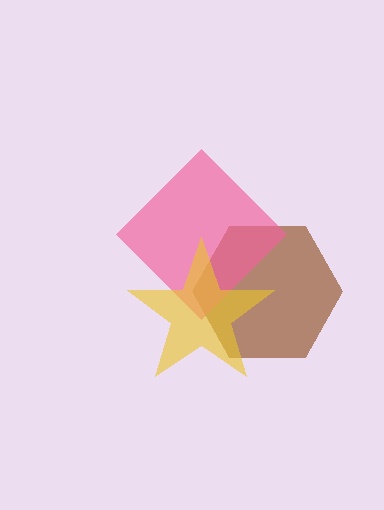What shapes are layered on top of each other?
The layered shapes are: a brown hexagon, a pink diamond, a yellow star.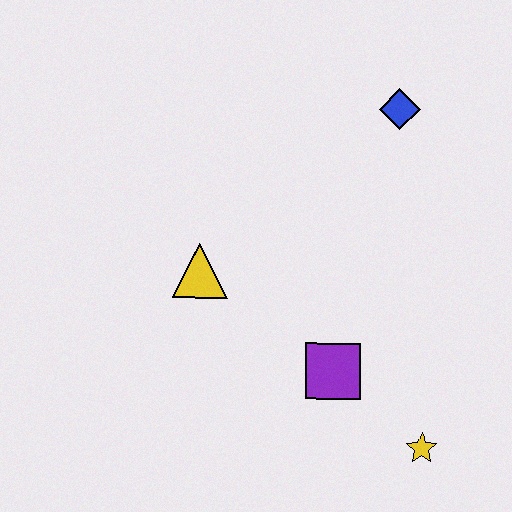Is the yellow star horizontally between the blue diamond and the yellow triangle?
No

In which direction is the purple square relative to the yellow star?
The purple square is to the left of the yellow star.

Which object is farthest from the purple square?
The blue diamond is farthest from the purple square.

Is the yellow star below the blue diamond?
Yes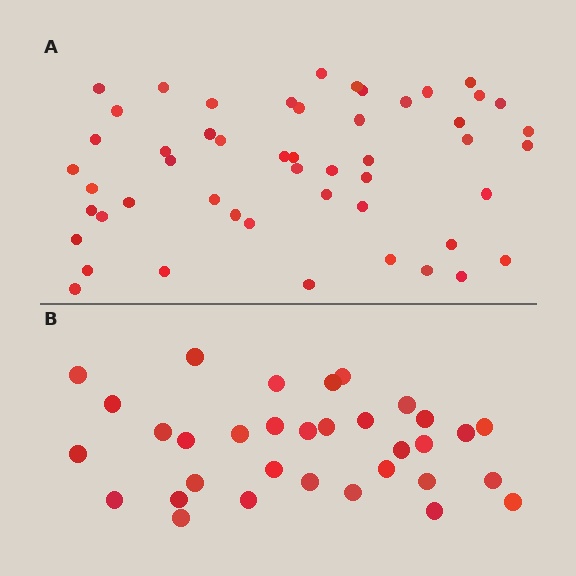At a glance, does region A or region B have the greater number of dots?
Region A (the top region) has more dots.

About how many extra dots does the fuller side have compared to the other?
Region A has approximately 20 more dots than region B.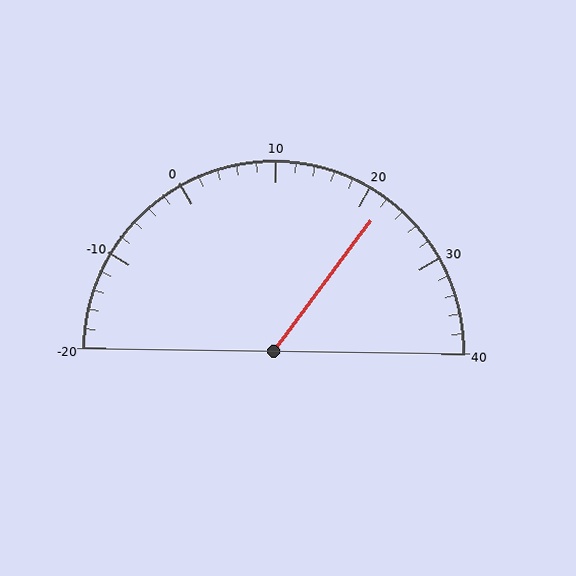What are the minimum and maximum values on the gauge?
The gauge ranges from -20 to 40.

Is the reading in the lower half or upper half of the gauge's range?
The reading is in the upper half of the range (-20 to 40).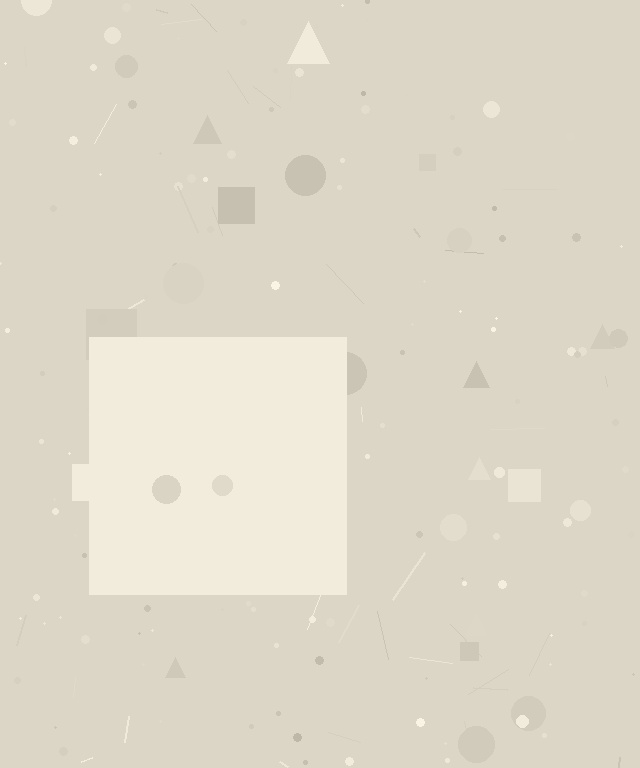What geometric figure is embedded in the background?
A square is embedded in the background.